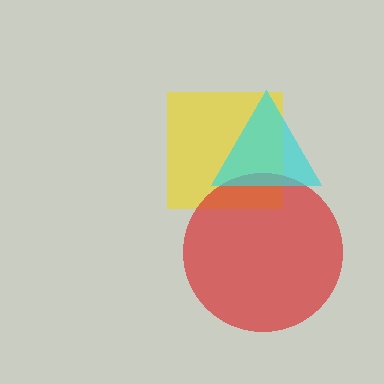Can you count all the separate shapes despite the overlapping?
Yes, there are 3 separate shapes.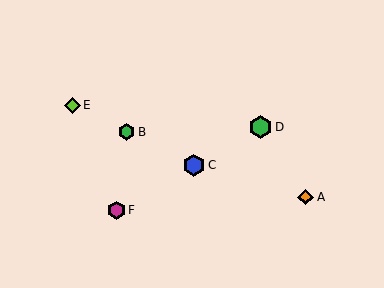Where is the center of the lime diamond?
The center of the lime diamond is at (72, 105).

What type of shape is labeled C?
Shape C is a blue hexagon.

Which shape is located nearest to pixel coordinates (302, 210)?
The orange diamond (labeled A) at (306, 197) is nearest to that location.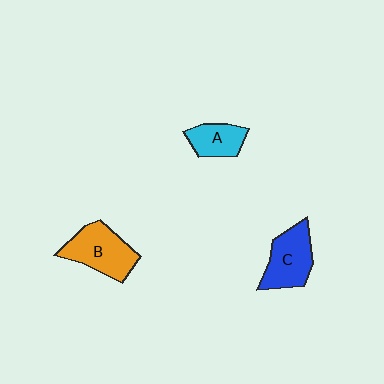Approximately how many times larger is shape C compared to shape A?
Approximately 1.5 times.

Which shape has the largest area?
Shape B (orange).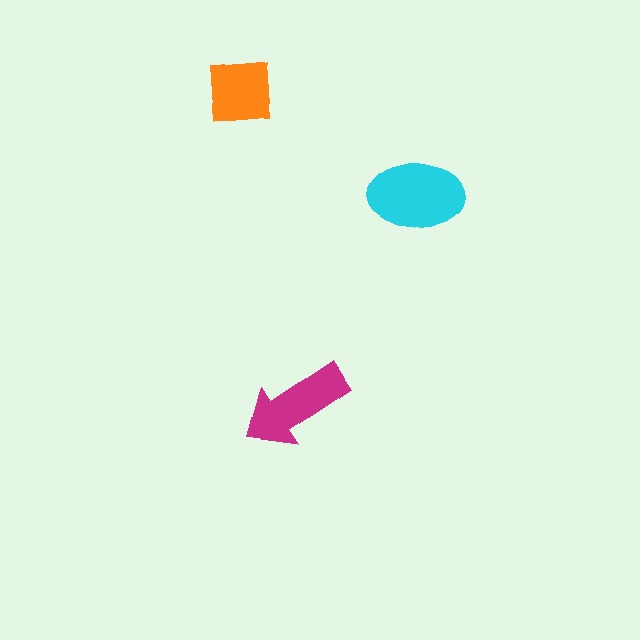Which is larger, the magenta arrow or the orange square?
The magenta arrow.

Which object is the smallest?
The orange square.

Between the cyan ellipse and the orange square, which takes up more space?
The cyan ellipse.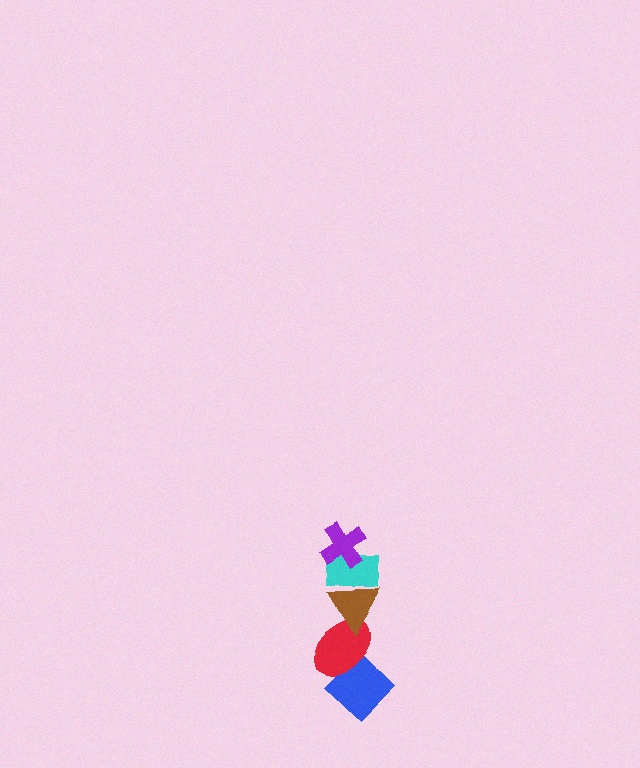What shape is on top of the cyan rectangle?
The purple cross is on top of the cyan rectangle.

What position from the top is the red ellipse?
The red ellipse is 4th from the top.